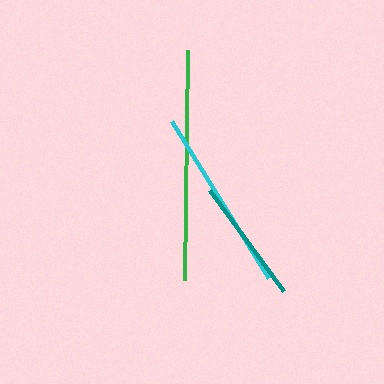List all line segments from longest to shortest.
From longest to shortest: green, cyan, teal.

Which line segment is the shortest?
The teal line is the shortest at approximately 125 pixels.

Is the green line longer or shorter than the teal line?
The green line is longer than the teal line.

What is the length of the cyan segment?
The cyan segment is approximately 185 pixels long.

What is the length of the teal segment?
The teal segment is approximately 125 pixels long.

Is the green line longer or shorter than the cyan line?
The green line is longer than the cyan line.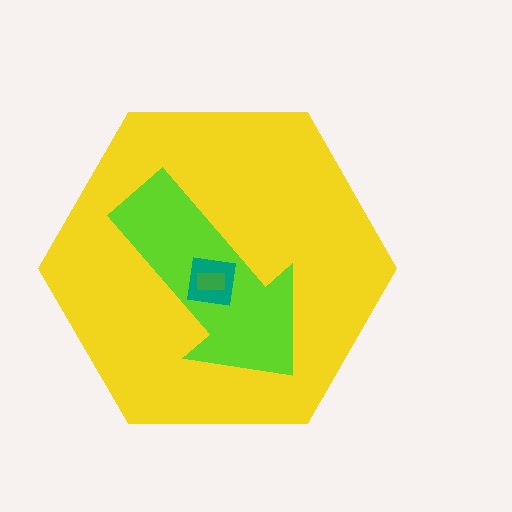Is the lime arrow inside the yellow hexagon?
Yes.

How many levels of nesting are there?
4.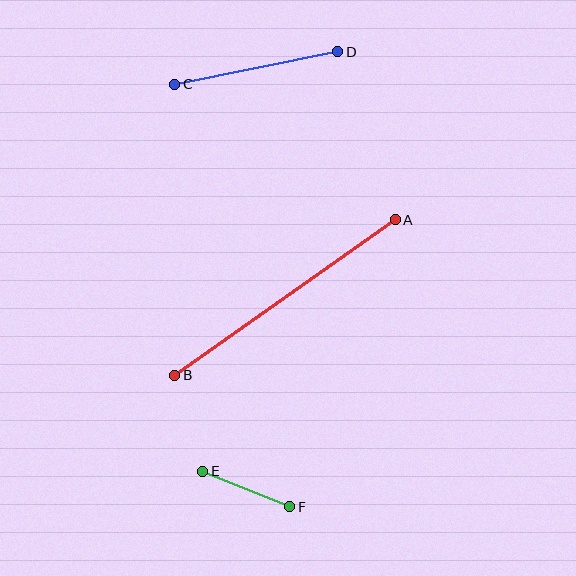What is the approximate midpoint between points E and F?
The midpoint is at approximately (246, 489) pixels.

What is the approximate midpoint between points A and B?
The midpoint is at approximately (285, 298) pixels.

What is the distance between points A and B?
The distance is approximately 270 pixels.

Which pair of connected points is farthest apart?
Points A and B are farthest apart.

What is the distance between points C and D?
The distance is approximately 166 pixels.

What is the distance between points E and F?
The distance is approximately 94 pixels.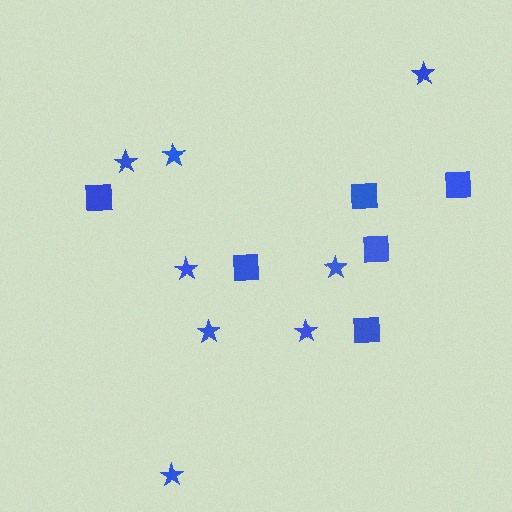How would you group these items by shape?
There are 2 groups: one group of squares (6) and one group of stars (8).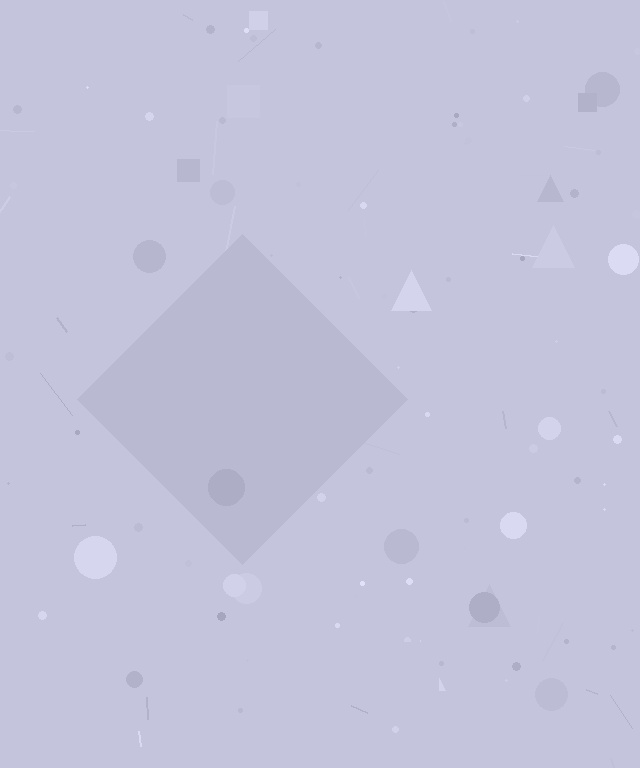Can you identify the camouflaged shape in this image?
The camouflaged shape is a diamond.